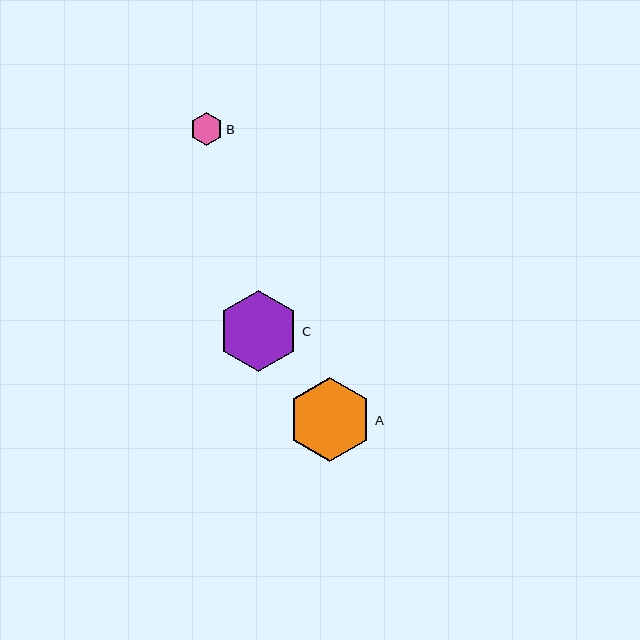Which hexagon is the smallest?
Hexagon B is the smallest with a size of approximately 33 pixels.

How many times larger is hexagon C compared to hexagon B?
Hexagon C is approximately 2.4 times the size of hexagon B.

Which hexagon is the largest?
Hexagon A is the largest with a size of approximately 83 pixels.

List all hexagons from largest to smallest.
From largest to smallest: A, C, B.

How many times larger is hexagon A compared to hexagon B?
Hexagon A is approximately 2.5 times the size of hexagon B.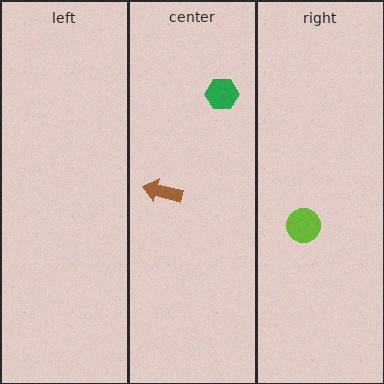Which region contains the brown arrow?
The center region.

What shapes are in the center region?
The brown arrow, the green hexagon.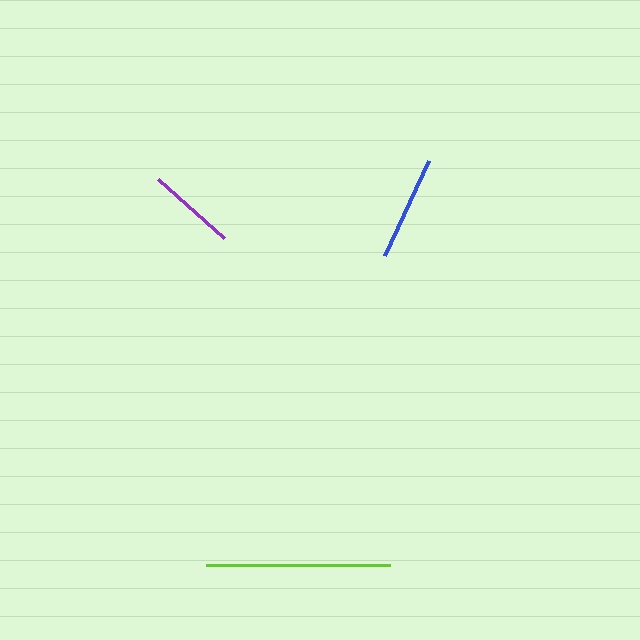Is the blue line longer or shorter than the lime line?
The lime line is longer than the blue line.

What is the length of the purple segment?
The purple segment is approximately 88 pixels long.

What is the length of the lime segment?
The lime segment is approximately 184 pixels long.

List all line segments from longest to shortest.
From longest to shortest: lime, blue, purple.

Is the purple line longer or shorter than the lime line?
The lime line is longer than the purple line.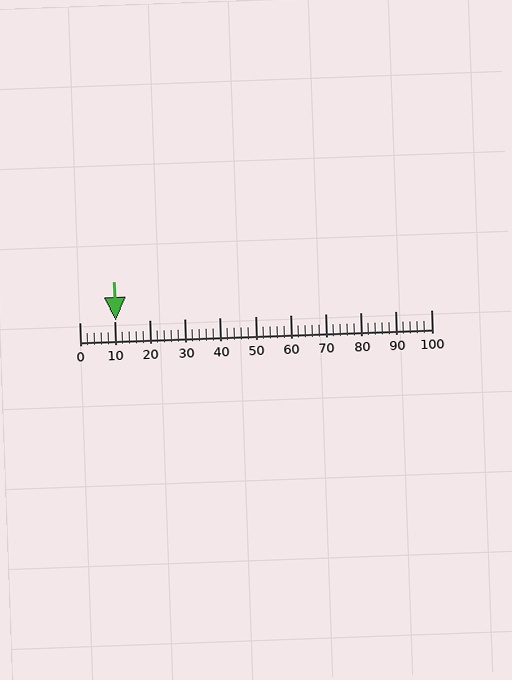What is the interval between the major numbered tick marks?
The major tick marks are spaced 10 units apart.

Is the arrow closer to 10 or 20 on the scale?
The arrow is closer to 10.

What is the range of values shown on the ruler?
The ruler shows values from 0 to 100.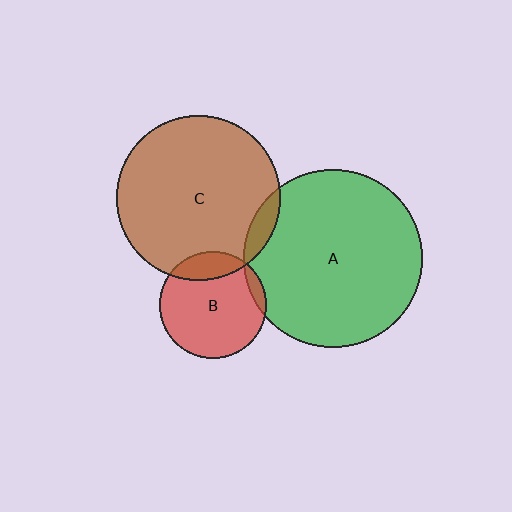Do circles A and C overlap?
Yes.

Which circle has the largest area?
Circle A (green).